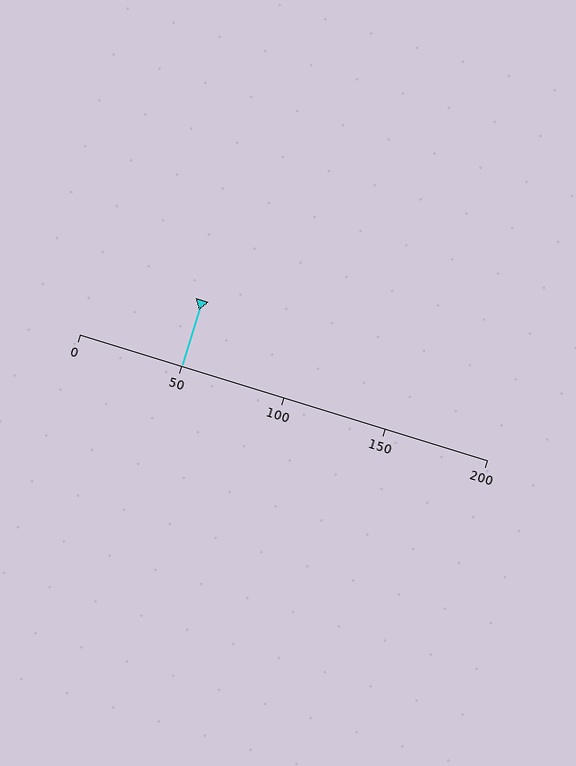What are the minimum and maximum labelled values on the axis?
The axis runs from 0 to 200.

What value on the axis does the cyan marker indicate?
The marker indicates approximately 50.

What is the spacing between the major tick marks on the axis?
The major ticks are spaced 50 apart.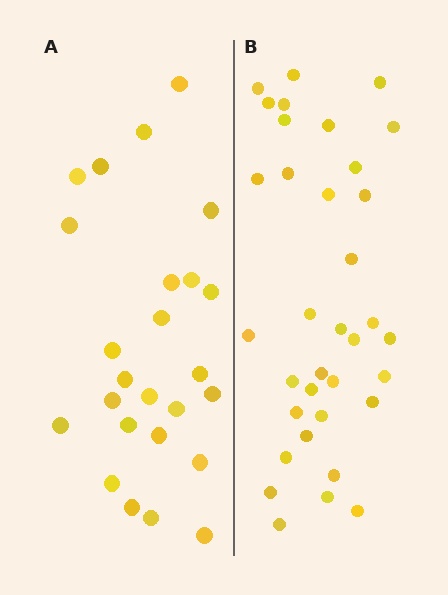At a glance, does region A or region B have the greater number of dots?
Region B (the right region) has more dots.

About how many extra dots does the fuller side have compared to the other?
Region B has roughly 10 or so more dots than region A.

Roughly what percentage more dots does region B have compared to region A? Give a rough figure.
About 40% more.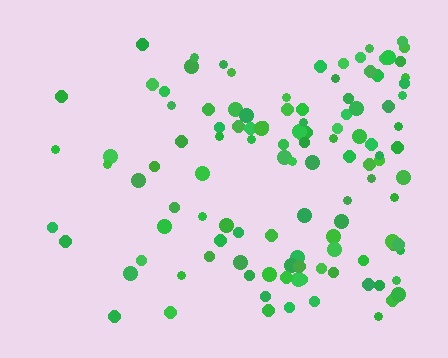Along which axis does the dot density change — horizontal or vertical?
Horizontal.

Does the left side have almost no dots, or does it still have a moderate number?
Still a moderate number, just noticeably fewer than the right.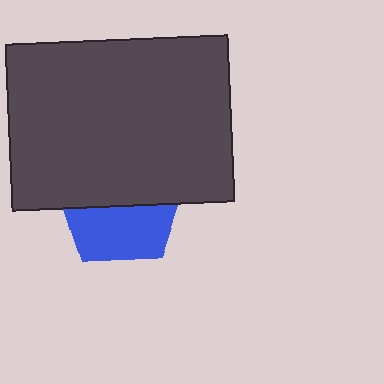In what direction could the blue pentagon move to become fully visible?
The blue pentagon could move down. That would shift it out from behind the dark gray rectangle entirely.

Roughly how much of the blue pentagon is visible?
About half of it is visible (roughly 47%).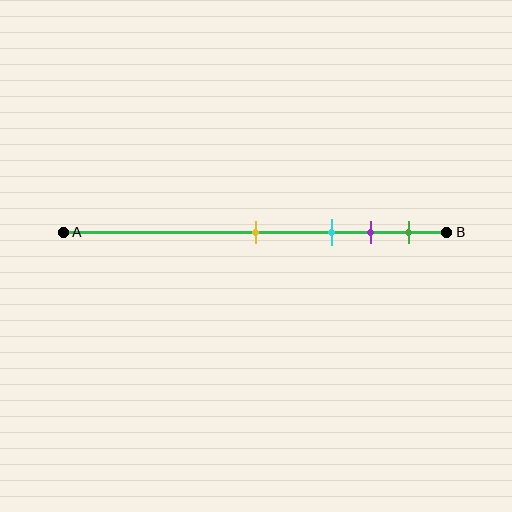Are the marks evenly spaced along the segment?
No, the marks are not evenly spaced.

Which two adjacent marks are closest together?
The purple and green marks are the closest adjacent pair.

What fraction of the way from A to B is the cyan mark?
The cyan mark is approximately 70% (0.7) of the way from A to B.